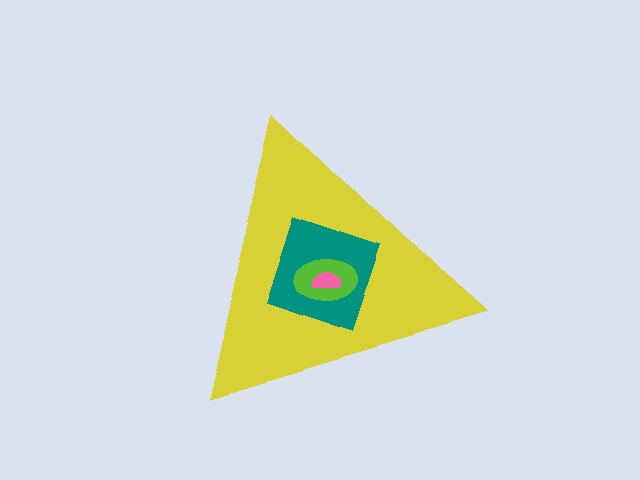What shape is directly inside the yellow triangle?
The teal diamond.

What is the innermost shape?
The pink semicircle.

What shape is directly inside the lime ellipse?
The pink semicircle.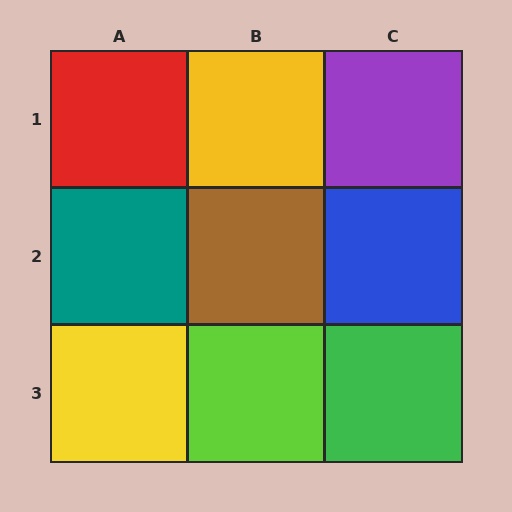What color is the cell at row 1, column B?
Yellow.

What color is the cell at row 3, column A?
Yellow.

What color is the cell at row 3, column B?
Lime.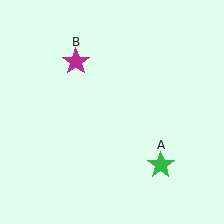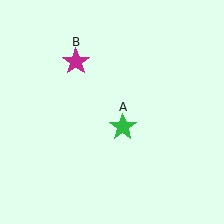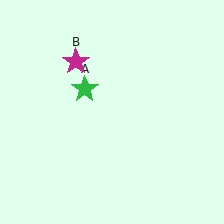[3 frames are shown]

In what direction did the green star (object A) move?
The green star (object A) moved up and to the left.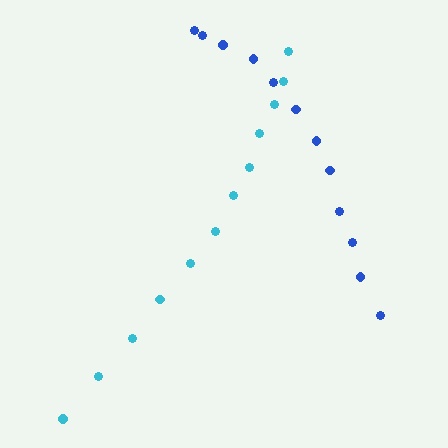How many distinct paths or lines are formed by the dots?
There are 2 distinct paths.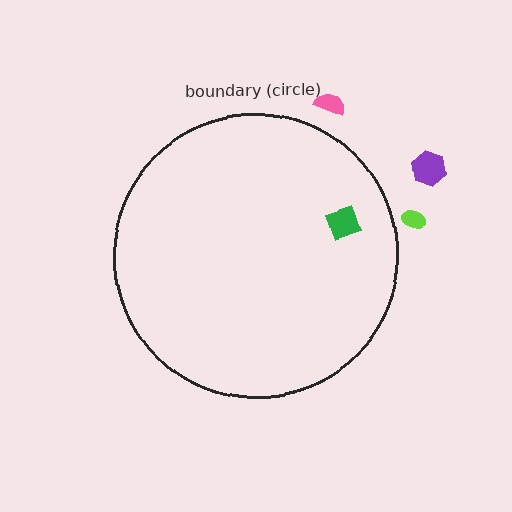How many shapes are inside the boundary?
1 inside, 3 outside.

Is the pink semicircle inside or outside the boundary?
Outside.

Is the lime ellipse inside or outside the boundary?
Outside.